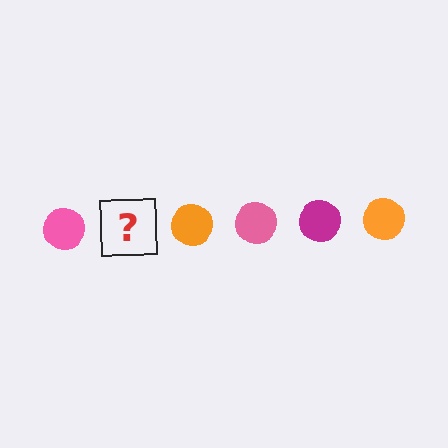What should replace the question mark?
The question mark should be replaced with a magenta circle.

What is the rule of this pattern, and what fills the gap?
The rule is that the pattern cycles through pink, magenta, orange circles. The gap should be filled with a magenta circle.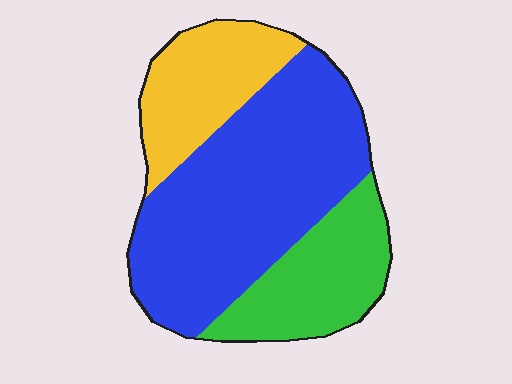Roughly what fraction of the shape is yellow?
Yellow takes up about one fifth (1/5) of the shape.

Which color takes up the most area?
Blue, at roughly 55%.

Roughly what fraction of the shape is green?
Green takes up less than a quarter of the shape.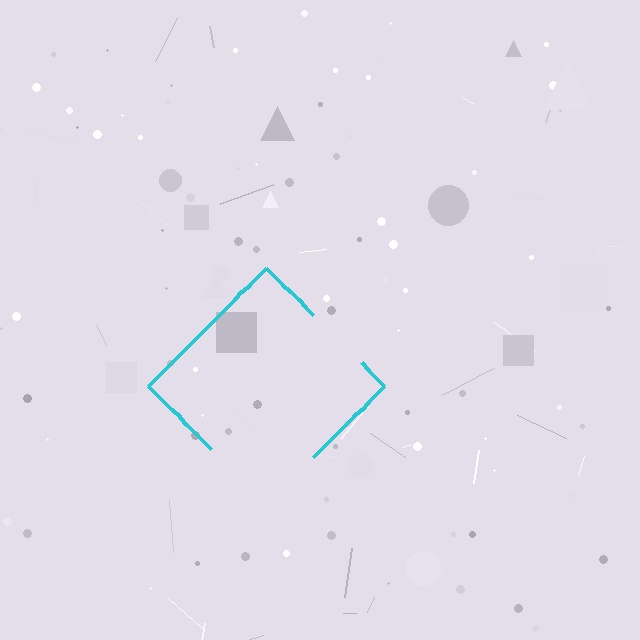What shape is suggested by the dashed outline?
The dashed outline suggests a diamond.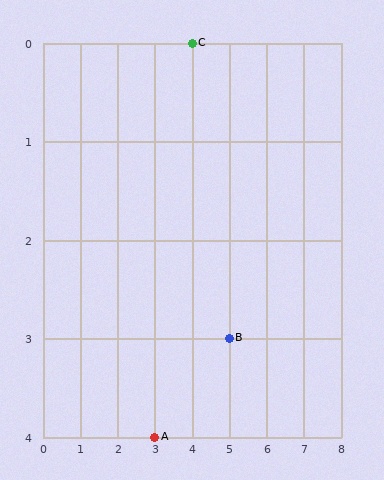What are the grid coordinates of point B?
Point B is at grid coordinates (5, 3).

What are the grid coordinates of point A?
Point A is at grid coordinates (3, 4).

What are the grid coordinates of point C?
Point C is at grid coordinates (4, 0).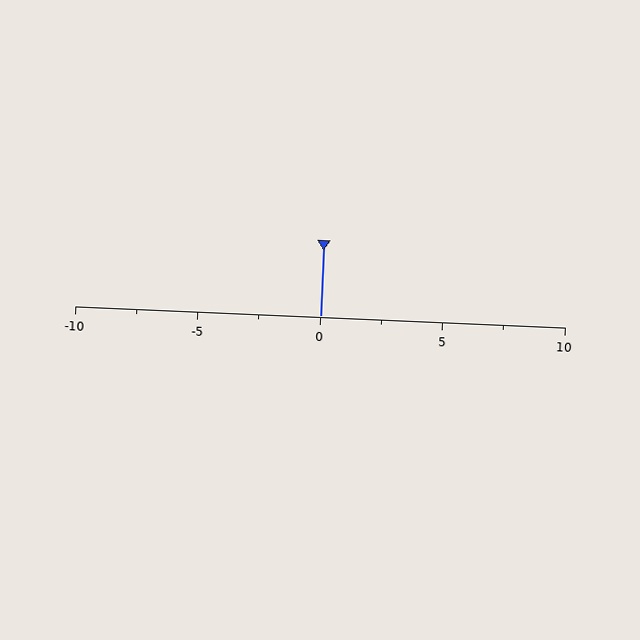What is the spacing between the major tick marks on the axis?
The major ticks are spaced 5 apart.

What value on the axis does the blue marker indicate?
The marker indicates approximately 0.